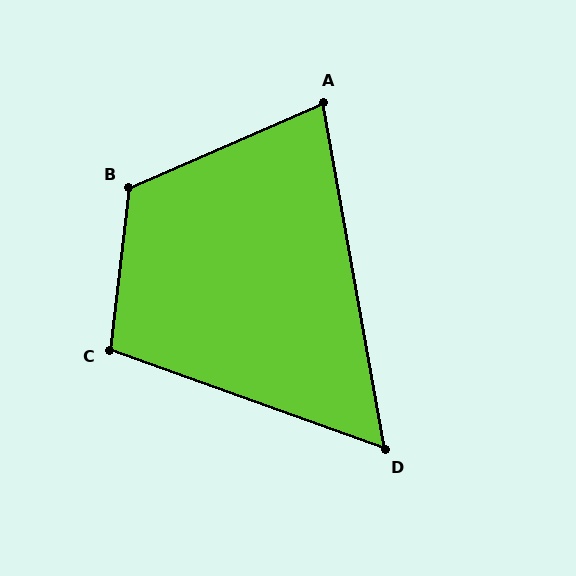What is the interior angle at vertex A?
Approximately 77 degrees (acute).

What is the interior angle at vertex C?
Approximately 103 degrees (obtuse).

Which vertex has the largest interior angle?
B, at approximately 120 degrees.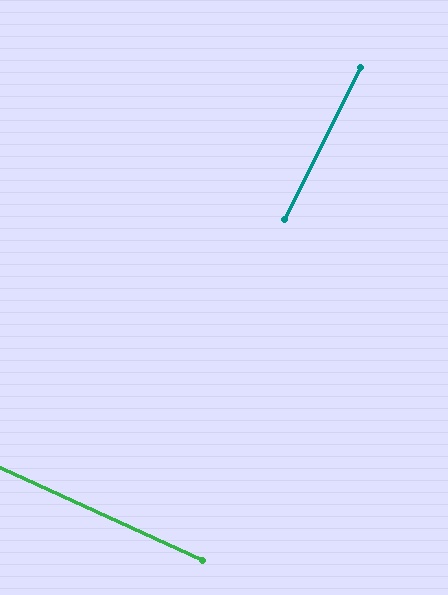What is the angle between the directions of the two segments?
Approximately 88 degrees.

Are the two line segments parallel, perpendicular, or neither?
Perpendicular — they meet at approximately 88°.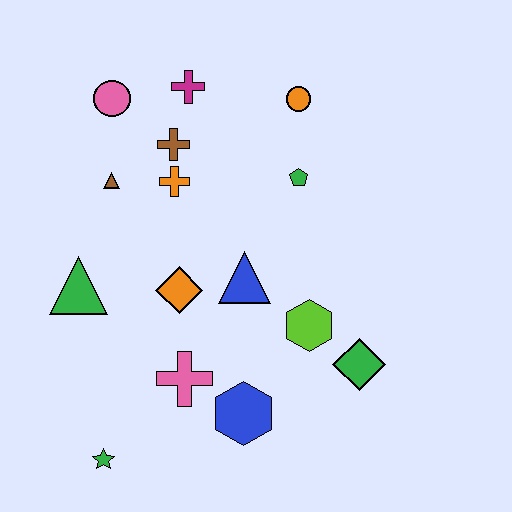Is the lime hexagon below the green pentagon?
Yes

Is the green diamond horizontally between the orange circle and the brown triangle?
No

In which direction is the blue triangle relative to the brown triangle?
The blue triangle is to the right of the brown triangle.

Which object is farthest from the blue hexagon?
The pink circle is farthest from the blue hexagon.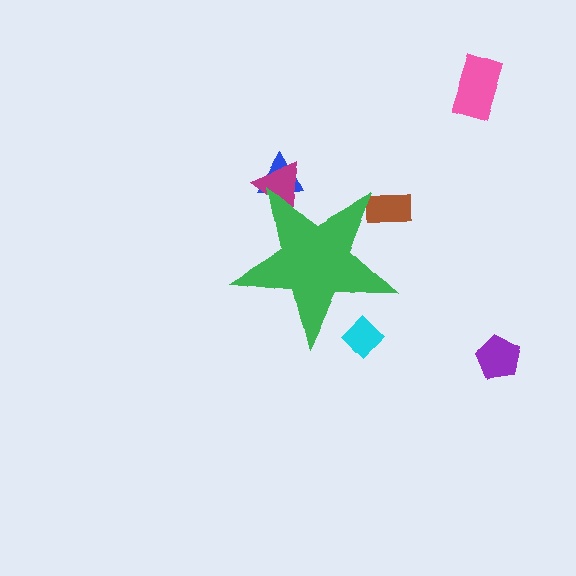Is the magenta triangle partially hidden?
Yes, the magenta triangle is partially hidden behind the green star.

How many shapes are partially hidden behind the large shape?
4 shapes are partially hidden.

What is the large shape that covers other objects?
A green star.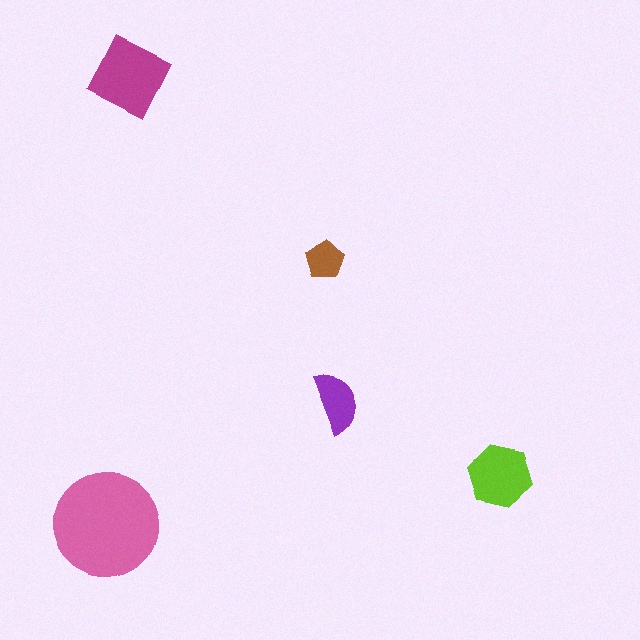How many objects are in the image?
There are 5 objects in the image.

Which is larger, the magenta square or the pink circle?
The pink circle.